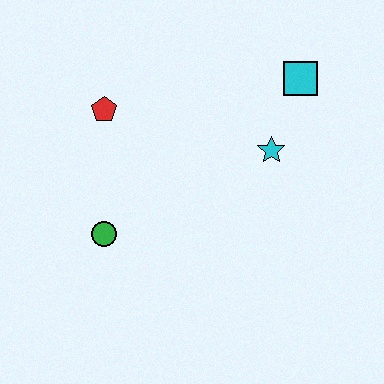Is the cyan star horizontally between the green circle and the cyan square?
Yes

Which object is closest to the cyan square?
The cyan star is closest to the cyan square.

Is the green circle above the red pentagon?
No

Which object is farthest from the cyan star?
The green circle is farthest from the cyan star.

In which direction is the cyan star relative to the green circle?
The cyan star is to the right of the green circle.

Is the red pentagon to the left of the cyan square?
Yes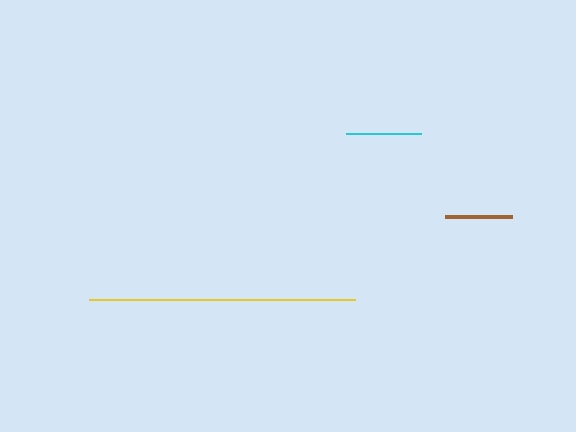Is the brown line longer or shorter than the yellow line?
The yellow line is longer than the brown line.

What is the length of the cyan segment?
The cyan segment is approximately 74 pixels long.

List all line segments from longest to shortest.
From longest to shortest: yellow, cyan, brown.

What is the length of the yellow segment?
The yellow segment is approximately 267 pixels long.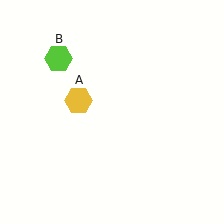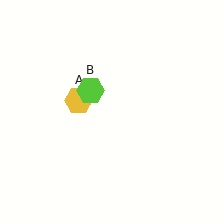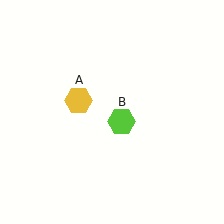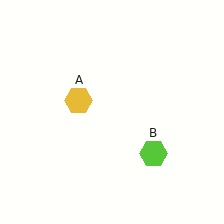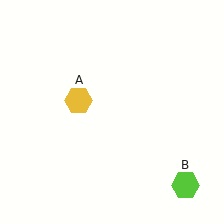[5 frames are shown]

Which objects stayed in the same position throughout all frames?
Yellow hexagon (object A) remained stationary.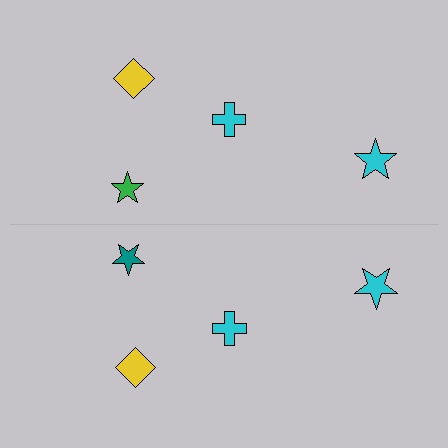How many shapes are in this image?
There are 8 shapes in this image.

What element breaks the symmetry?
The teal star on the bottom side breaks the symmetry — its mirror counterpart is green.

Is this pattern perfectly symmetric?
No, the pattern is not perfectly symmetric. The teal star on the bottom side breaks the symmetry — its mirror counterpart is green.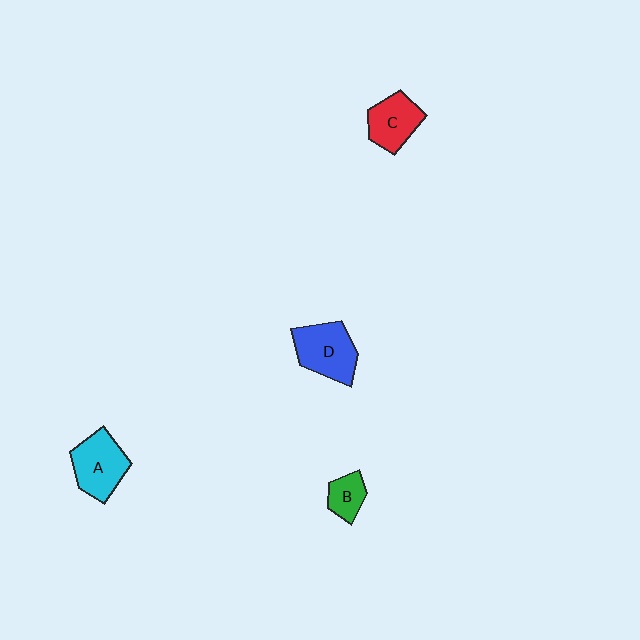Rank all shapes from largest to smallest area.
From largest to smallest: D (blue), A (cyan), C (red), B (green).